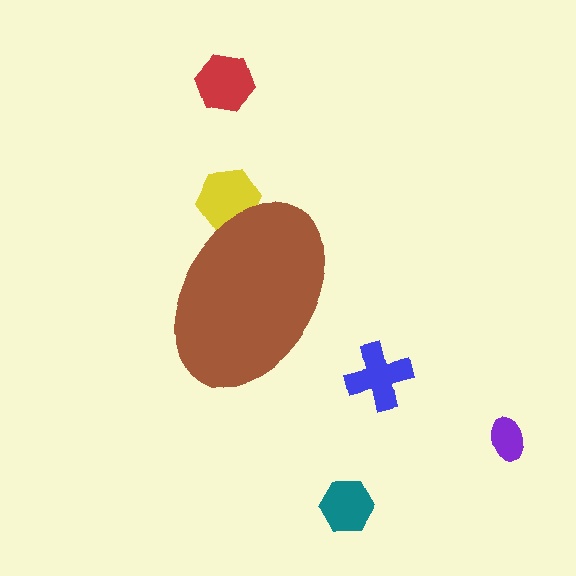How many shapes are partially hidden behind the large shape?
1 shape is partially hidden.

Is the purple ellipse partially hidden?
No, the purple ellipse is fully visible.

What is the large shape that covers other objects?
A brown ellipse.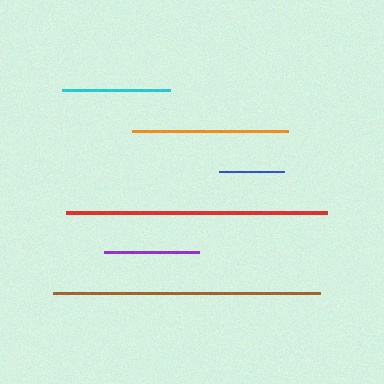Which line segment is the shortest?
The blue line is the shortest at approximately 65 pixels.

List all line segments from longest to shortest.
From longest to shortest: brown, red, orange, cyan, purple, blue.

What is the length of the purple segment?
The purple segment is approximately 95 pixels long.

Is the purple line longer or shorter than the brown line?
The brown line is longer than the purple line.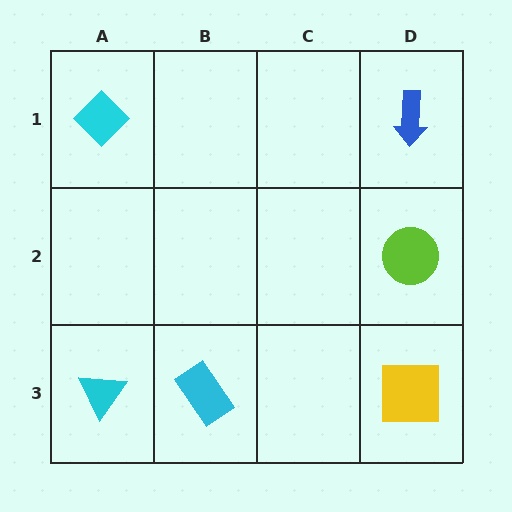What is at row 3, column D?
A yellow square.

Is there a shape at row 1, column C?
No, that cell is empty.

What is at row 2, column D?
A lime circle.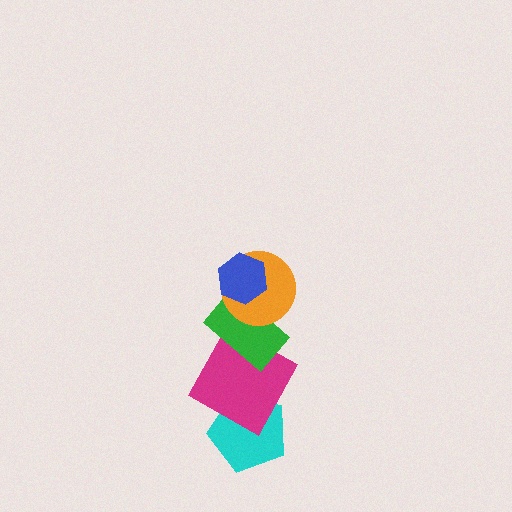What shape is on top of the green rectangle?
The orange circle is on top of the green rectangle.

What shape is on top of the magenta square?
The green rectangle is on top of the magenta square.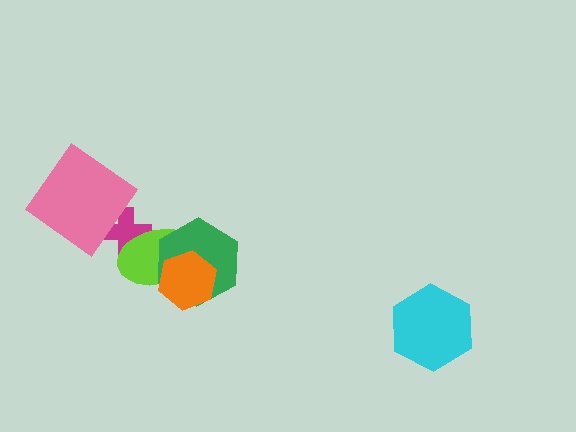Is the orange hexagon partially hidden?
No, no other shape covers it.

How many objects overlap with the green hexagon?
2 objects overlap with the green hexagon.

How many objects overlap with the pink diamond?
1 object overlaps with the pink diamond.